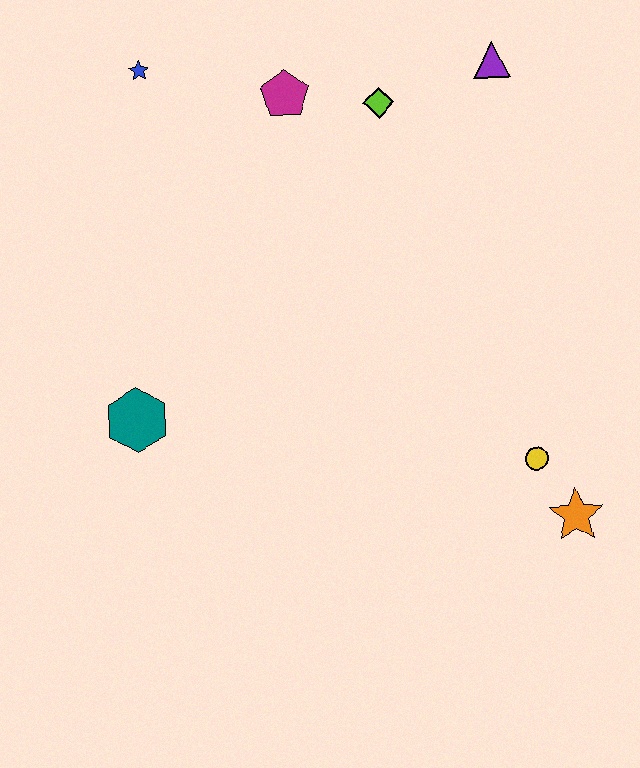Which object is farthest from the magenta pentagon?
The orange star is farthest from the magenta pentagon.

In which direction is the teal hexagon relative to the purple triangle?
The teal hexagon is to the left of the purple triangle.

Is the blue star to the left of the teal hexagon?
No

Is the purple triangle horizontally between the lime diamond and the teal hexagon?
No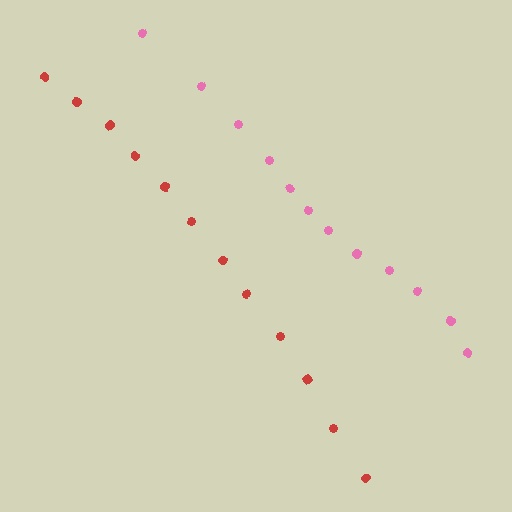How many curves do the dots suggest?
There are 2 distinct paths.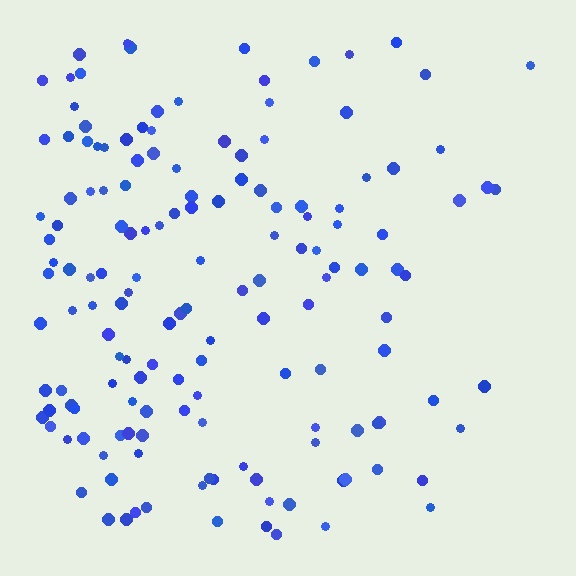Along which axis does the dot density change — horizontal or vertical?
Horizontal.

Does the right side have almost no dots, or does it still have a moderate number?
Still a moderate number, just noticeably fewer than the left.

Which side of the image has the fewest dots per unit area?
The right.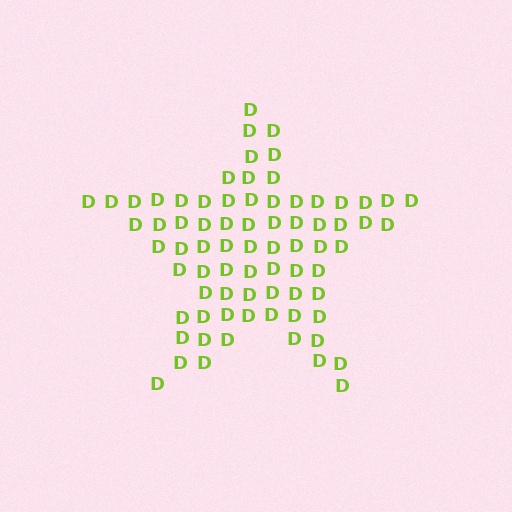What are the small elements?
The small elements are letter D's.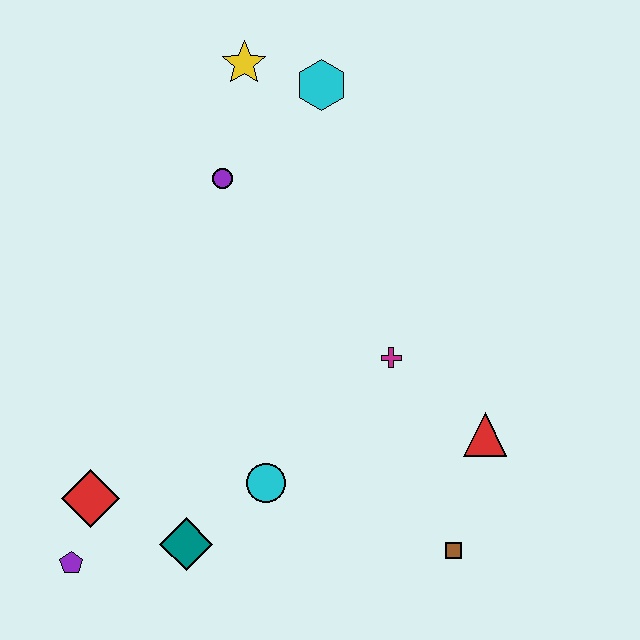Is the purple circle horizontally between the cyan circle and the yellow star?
No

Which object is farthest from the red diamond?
The cyan hexagon is farthest from the red diamond.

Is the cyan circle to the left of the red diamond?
No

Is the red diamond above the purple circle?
No